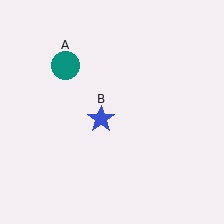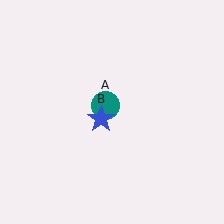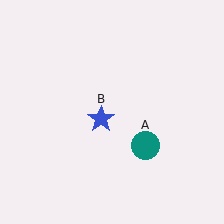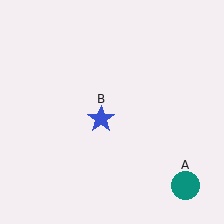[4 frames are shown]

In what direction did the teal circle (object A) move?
The teal circle (object A) moved down and to the right.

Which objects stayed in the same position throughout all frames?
Blue star (object B) remained stationary.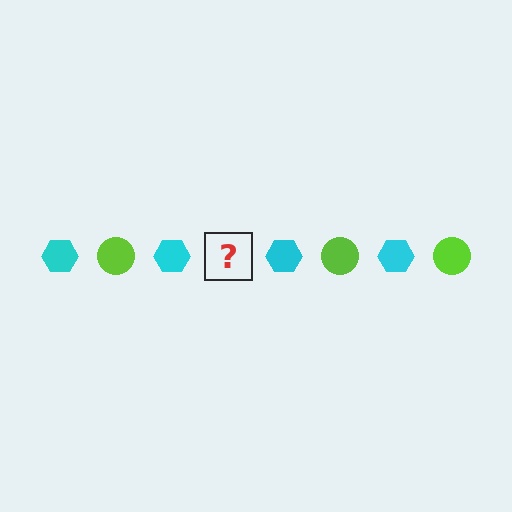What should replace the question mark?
The question mark should be replaced with a lime circle.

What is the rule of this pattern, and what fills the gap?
The rule is that the pattern alternates between cyan hexagon and lime circle. The gap should be filled with a lime circle.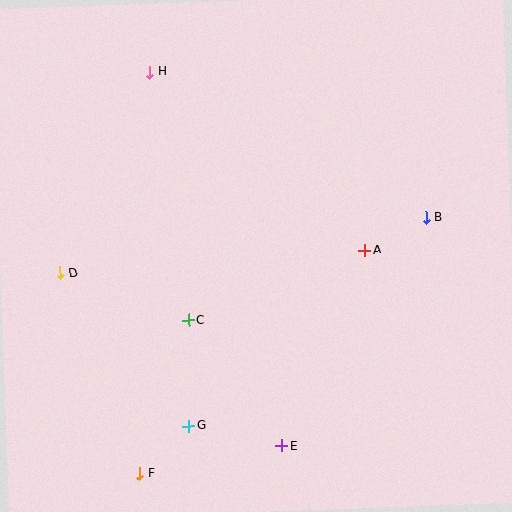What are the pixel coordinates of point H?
Point H is at (150, 72).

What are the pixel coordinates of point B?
Point B is at (426, 218).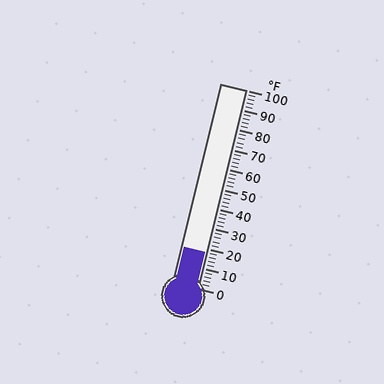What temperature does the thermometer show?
The thermometer shows approximately 18°F.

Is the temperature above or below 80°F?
The temperature is below 80°F.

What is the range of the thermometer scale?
The thermometer scale ranges from 0°F to 100°F.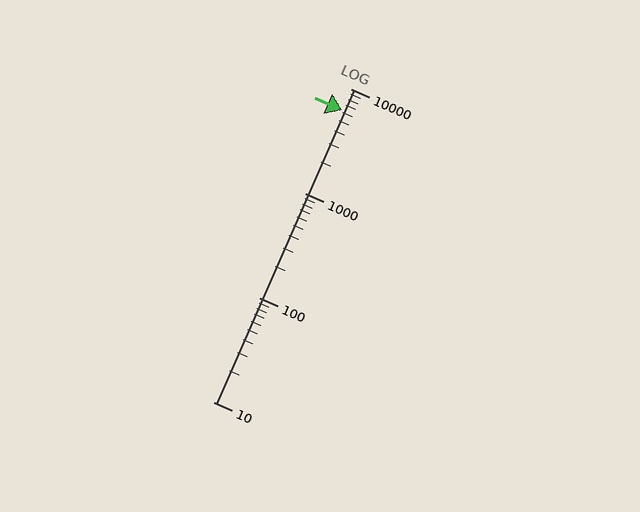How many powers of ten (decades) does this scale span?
The scale spans 3 decades, from 10 to 10000.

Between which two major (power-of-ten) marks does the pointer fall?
The pointer is between 1000 and 10000.